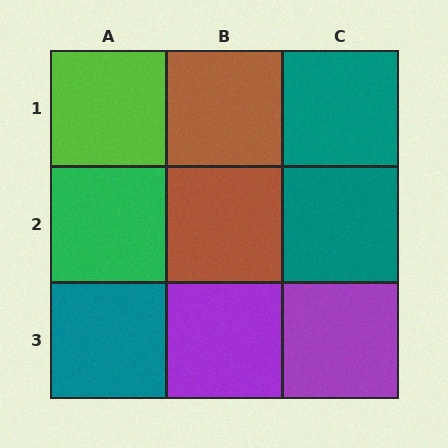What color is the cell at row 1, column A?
Lime.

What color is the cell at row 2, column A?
Green.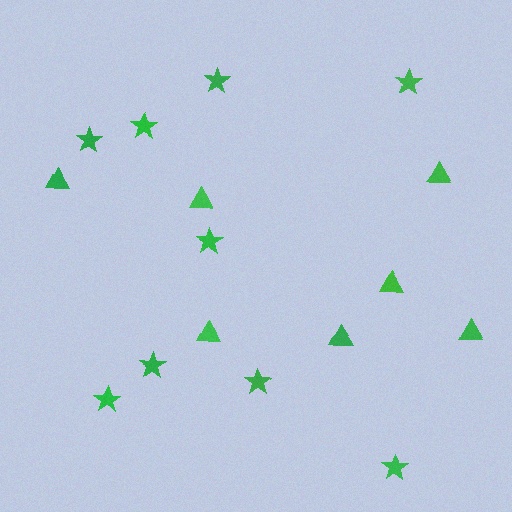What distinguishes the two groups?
There are 2 groups: one group of triangles (7) and one group of stars (9).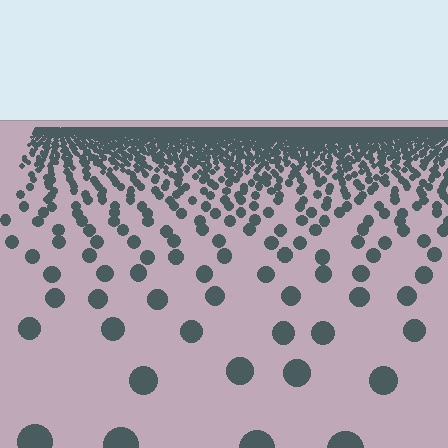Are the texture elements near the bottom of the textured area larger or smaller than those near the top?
Larger. Near the bottom, elements are closer to the viewer and appear at a bigger on-screen size.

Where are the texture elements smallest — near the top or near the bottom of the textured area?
Near the top.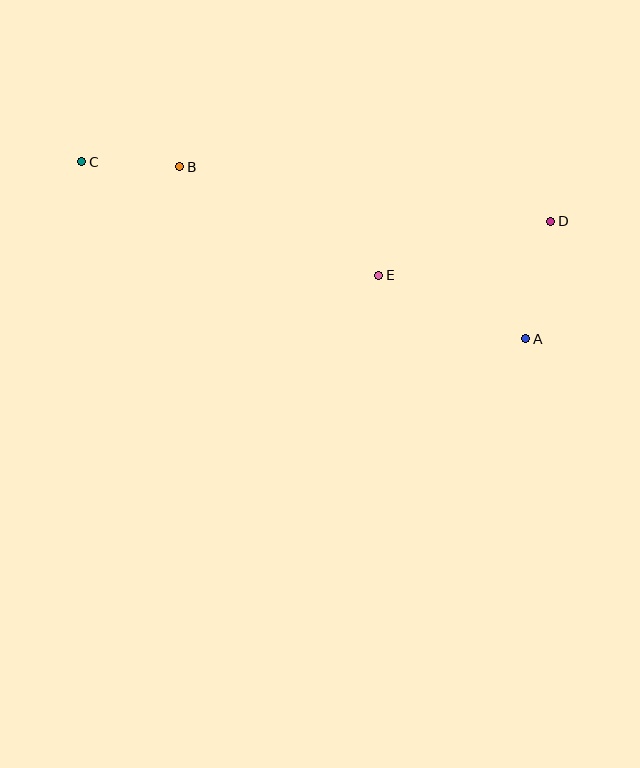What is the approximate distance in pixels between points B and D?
The distance between B and D is approximately 375 pixels.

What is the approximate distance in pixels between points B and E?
The distance between B and E is approximately 227 pixels.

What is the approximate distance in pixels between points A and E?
The distance between A and E is approximately 160 pixels.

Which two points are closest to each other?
Points B and C are closest to each other.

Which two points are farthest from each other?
Points A and C are farthest from each other.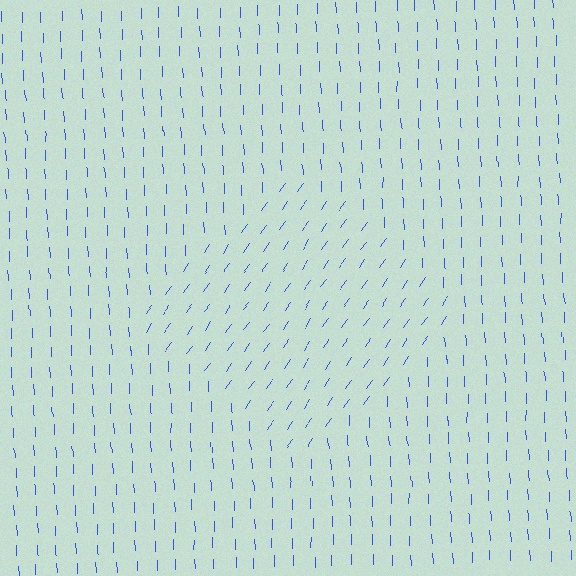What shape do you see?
I see a diamond.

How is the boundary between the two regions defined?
The boundary is defined purely by a change in line orientation (approximately 37 degrees difference). All lines are the same color and thickness.